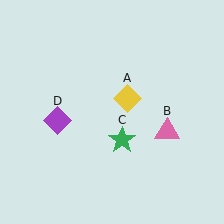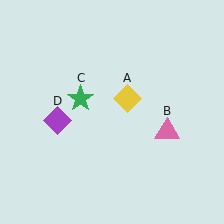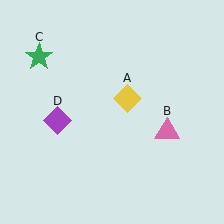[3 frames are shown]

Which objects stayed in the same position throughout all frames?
Yellow diamond (object A) and pink triangle (object B) and purple diamond (object D) remained stationary.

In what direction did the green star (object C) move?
The green star (object C) moved up and to the left.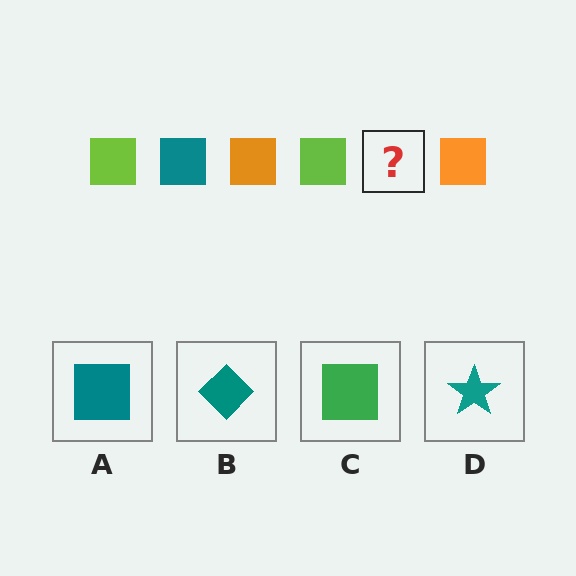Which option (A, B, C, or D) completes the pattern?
A.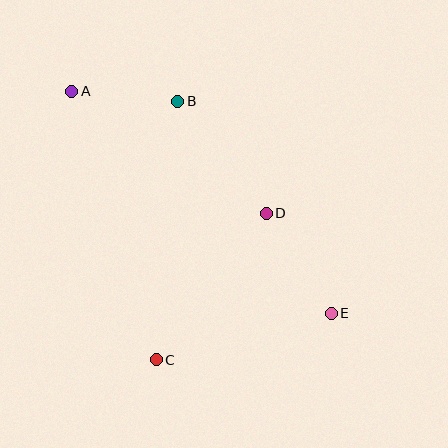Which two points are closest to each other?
Points A and B are closest to each other.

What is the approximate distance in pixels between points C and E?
The distance between C and E is approximately 181 pixels.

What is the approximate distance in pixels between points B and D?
The distance between B and D is approximately 143 pixels.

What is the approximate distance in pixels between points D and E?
The distance between D and E is approximately 119 pixels.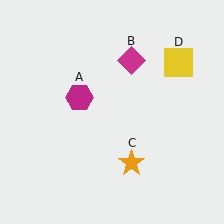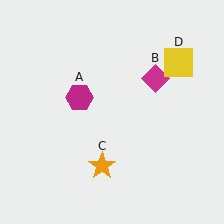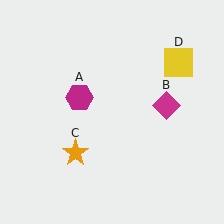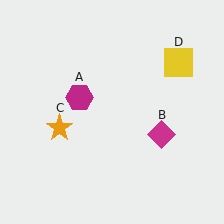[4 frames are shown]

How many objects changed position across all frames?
2 objects changed position: magenta diamond (object B), orange star (object C).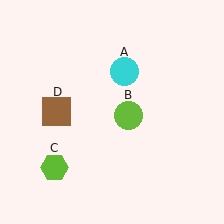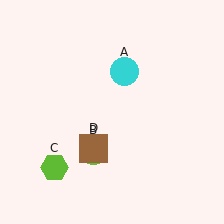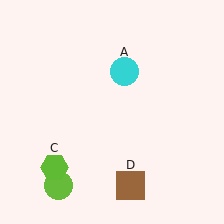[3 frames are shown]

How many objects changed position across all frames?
2 objects changed position: lime circle (object B), brown square (object D).